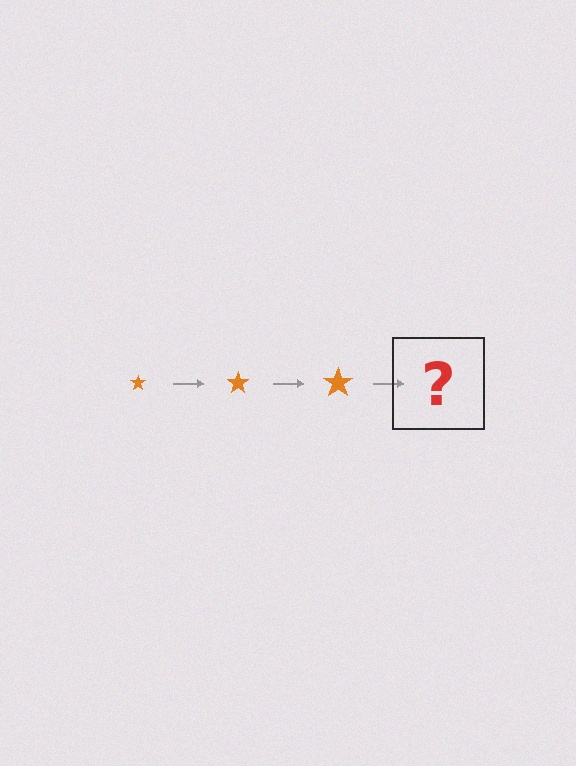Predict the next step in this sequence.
The next step is an orange star, larger than the previous one.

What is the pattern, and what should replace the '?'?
The pattern is that the star gets progressively larger each step. The '?' should be an orange star, larger than the previous one.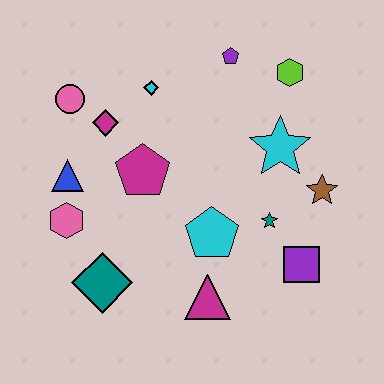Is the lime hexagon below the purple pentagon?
Yes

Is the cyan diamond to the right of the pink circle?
Yes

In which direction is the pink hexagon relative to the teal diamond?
The pink hexagon is above the teal diamond.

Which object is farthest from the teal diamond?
The lime hexagon is farthest from the teal diamond.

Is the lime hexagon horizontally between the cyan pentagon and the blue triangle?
No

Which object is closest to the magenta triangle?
The cyan pentagon is closest to the magenta triangle.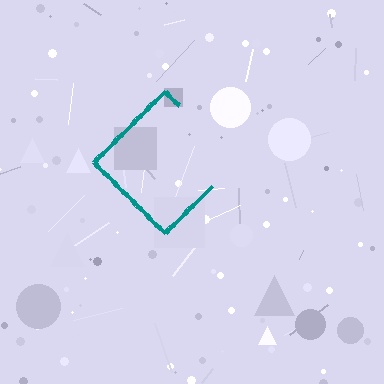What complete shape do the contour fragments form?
The contour fragments form a diamond.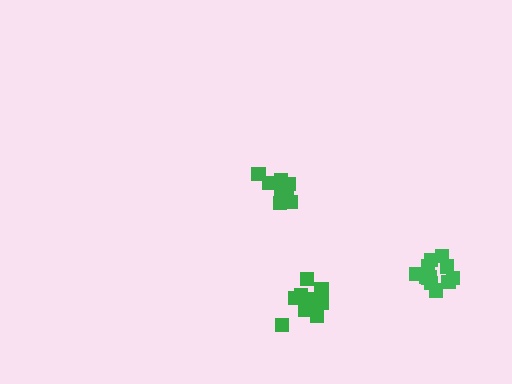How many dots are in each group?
Group 1: 13 dots, Group 2: 9 dots, Group 3: 11 dots (33 total).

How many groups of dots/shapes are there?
There are 3 groups.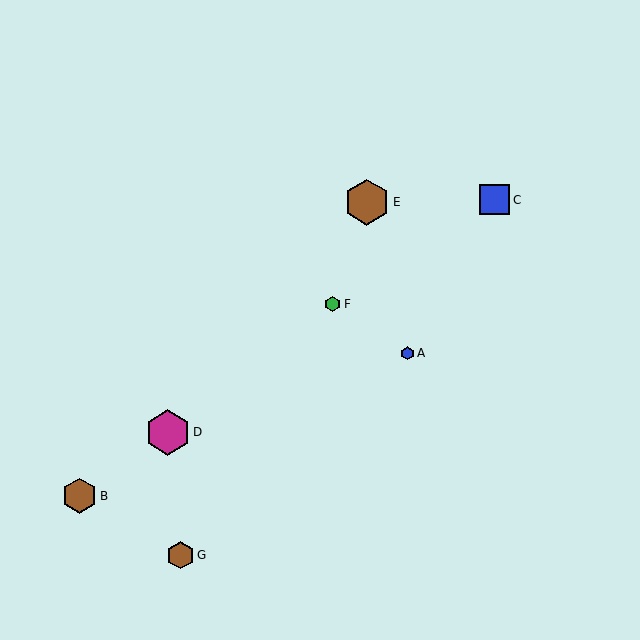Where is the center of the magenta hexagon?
The center of the magenta hexagon is at (168, 432).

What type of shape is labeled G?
Shape G is a brown hexagon.